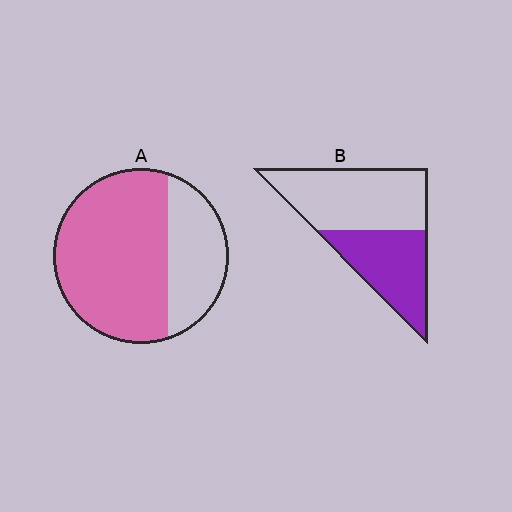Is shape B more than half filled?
No.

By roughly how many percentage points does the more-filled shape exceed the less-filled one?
By roughly 25 percentage points (A over B).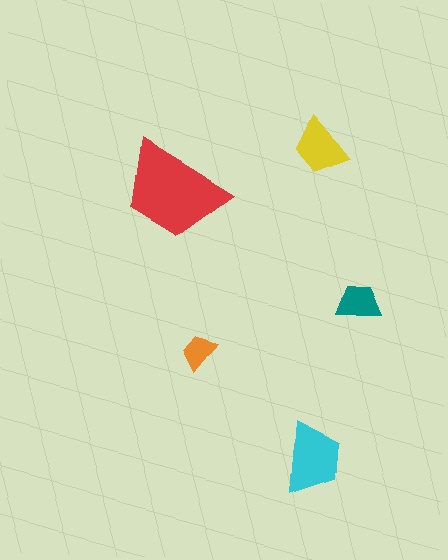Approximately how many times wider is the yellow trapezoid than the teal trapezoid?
About 1.5 times wider.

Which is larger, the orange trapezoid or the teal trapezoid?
The teal one.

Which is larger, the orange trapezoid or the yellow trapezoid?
The yellow one.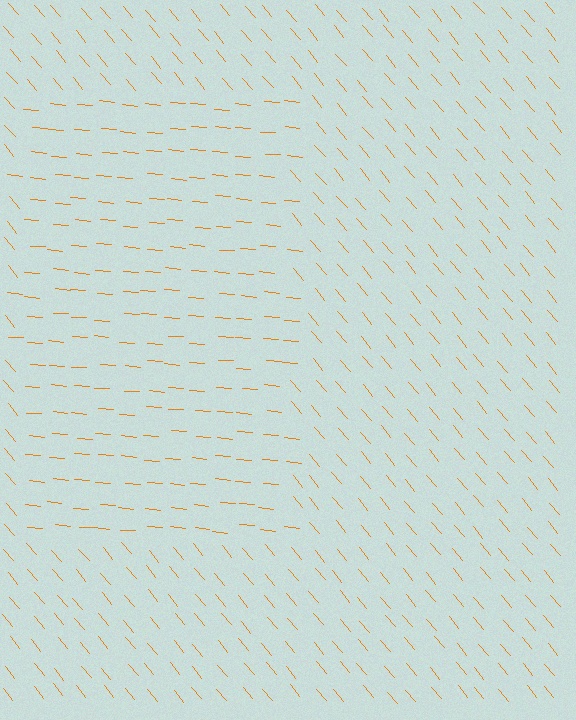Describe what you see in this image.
The image is filled with small orange line segments. A rectangle region in the image has lines oriented differently from the surrounding lines, creating a visible texture boundary.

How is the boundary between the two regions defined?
The boundary is defined purely by a change in line orientation (approximately 45 degrees difference). All lines are the same color and thickness.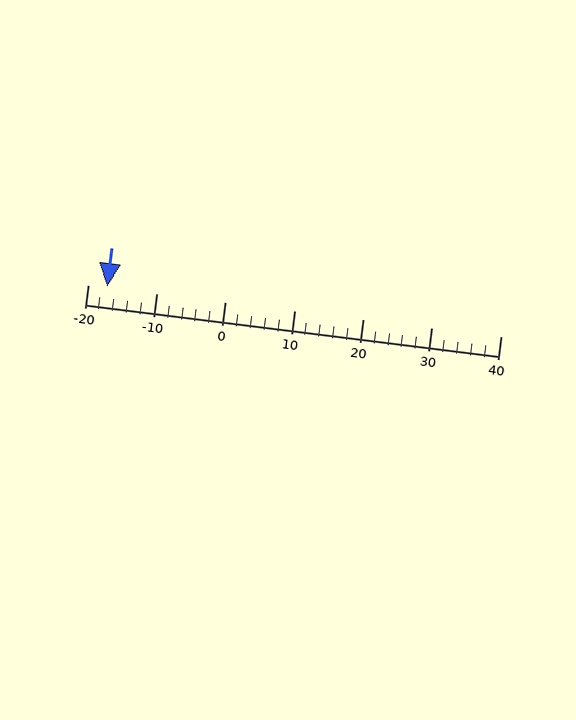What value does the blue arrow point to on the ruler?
The blue arrow points to approximately -17.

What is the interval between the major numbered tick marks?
The major tick marks are spaced 10 units apart.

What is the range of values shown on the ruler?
The ruler shows values from -20 to 40.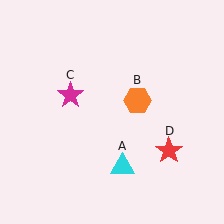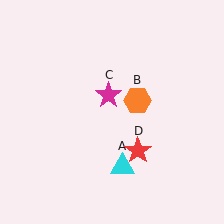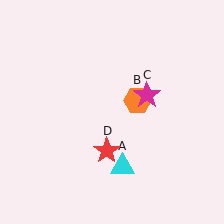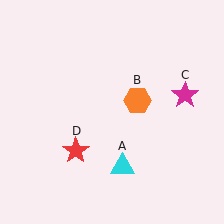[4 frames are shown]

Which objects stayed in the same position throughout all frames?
Cyan triangle (object A) and orange hexagon (object B) remained stationary.